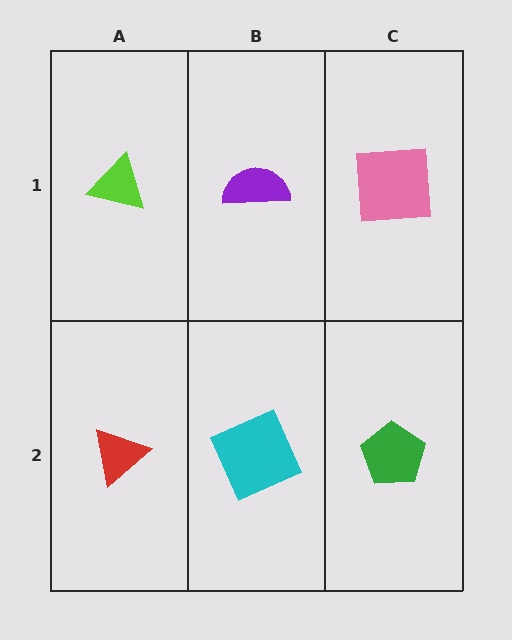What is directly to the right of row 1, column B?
A pink square.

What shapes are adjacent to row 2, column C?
A pink square (row 1, column C), a cyan square (row 2, column B).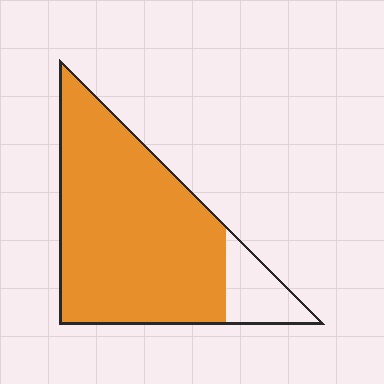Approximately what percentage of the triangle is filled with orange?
Approximately 85%.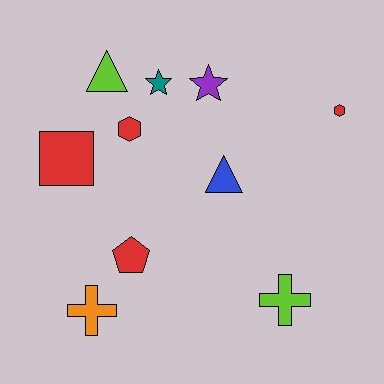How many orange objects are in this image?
There is 1 orange object.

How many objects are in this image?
There are 10 objects.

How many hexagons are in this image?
There are 2 hexagons.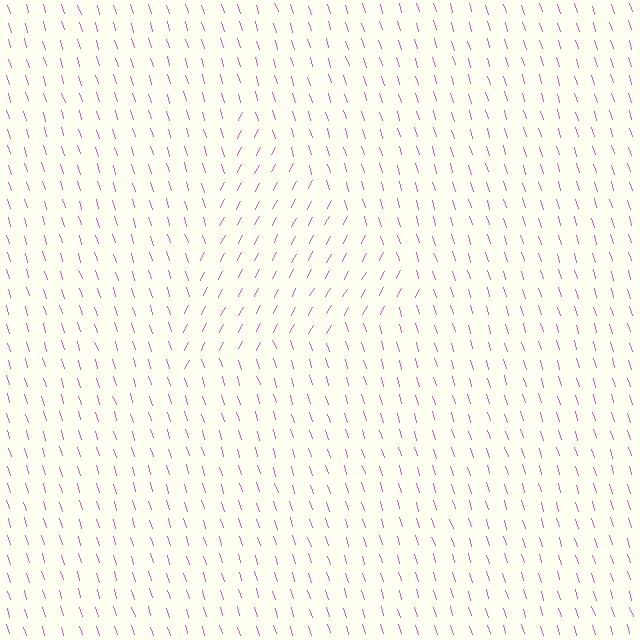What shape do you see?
I see a triangle.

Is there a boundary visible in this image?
Yes, there is a texture boundary formed by a change in line orientation.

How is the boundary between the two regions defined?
The boundary is defined purely by a change in line orientation (approximately 45 degrees difference). All lines are the same color and thickness.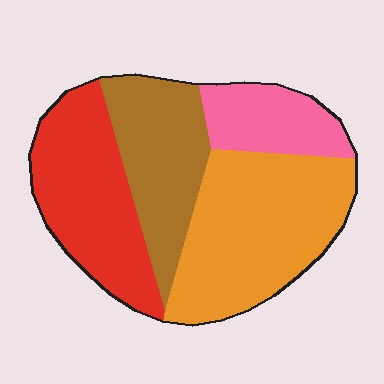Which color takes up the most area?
Orange, at roughly 35%.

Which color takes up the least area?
Pink, at roughly 15%.